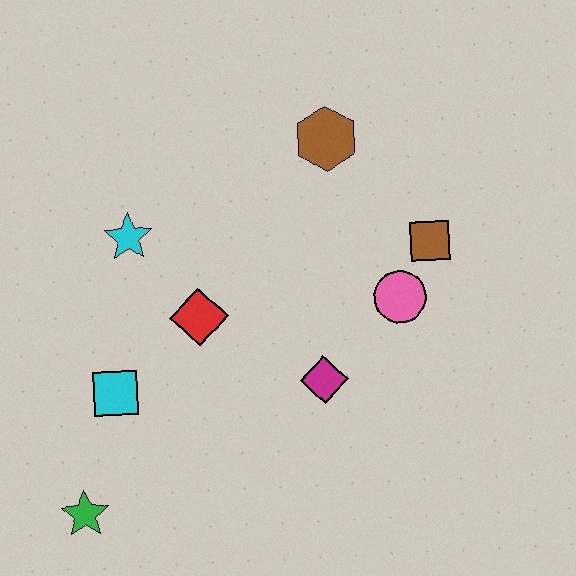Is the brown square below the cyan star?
Yes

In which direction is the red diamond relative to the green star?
The red diamond is above the green star.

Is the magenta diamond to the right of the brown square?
No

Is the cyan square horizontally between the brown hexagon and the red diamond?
No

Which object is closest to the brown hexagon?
The brown square is closest to the brown hexagon.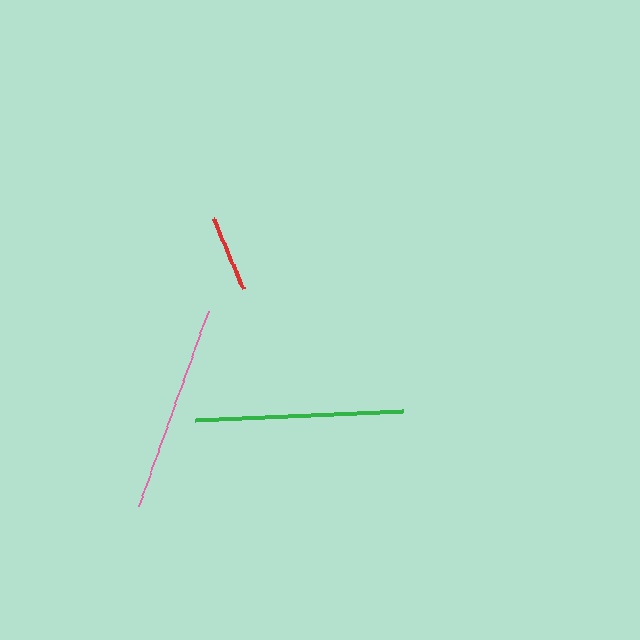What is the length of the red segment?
The red segment is approximately 77 pixels long.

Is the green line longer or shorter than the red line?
The green line is longer than the red line.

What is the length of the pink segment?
The pink segment is approximately 208 pixels long.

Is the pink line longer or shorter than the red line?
The pink line is longer than the red line.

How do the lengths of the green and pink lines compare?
The green and pink lines are approximately the same length.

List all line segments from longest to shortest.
From longest to shortest: green, pink, red.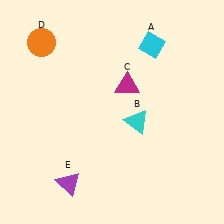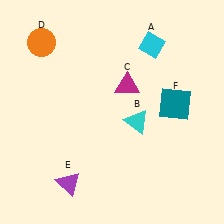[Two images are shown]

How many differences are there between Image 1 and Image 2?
There is 1 difference between the two images.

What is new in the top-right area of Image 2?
A teal square (F) was added in the top-right area of Image 2.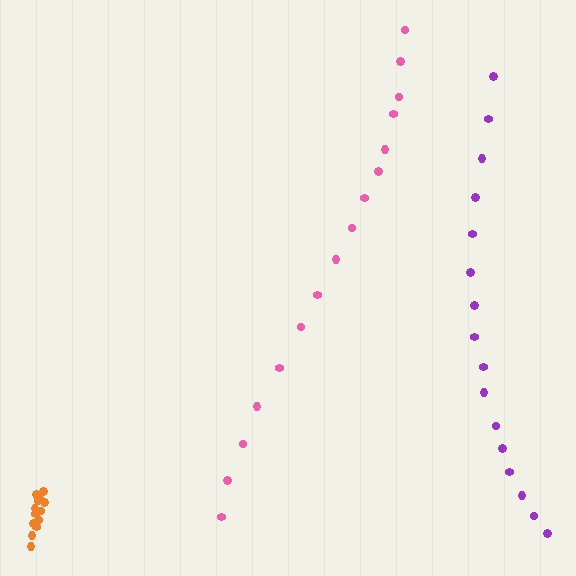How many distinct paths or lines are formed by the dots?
There are 3 distinct paths.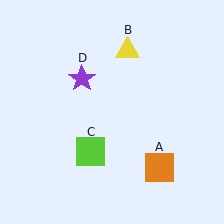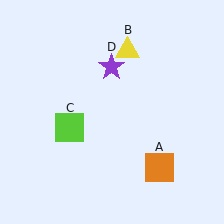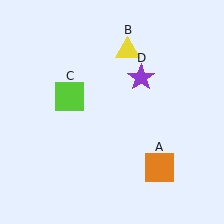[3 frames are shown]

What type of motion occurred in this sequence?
The lime square (object C), purple star (object D) rotated clockwise around the center of the scene.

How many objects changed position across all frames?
2 objects changed position: lime square (object C), purple star (object D).